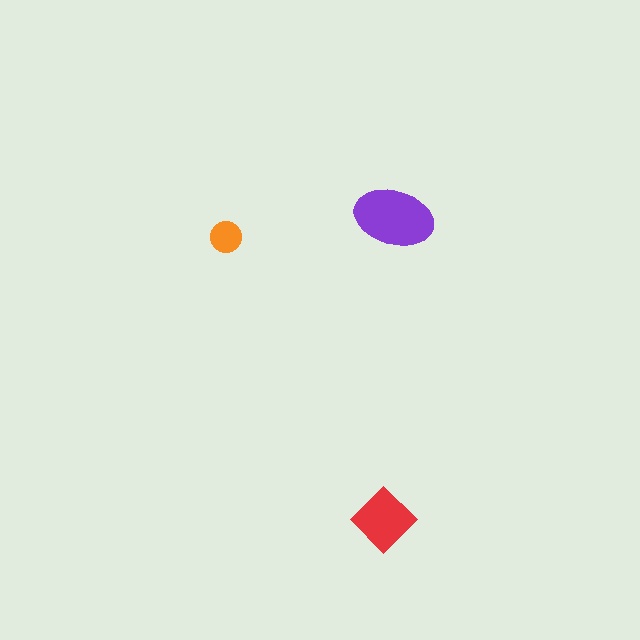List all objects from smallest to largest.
The orange circle, the red diamond, the purple ellipse.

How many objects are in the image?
There are 3 objects in the image.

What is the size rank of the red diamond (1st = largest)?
2nd.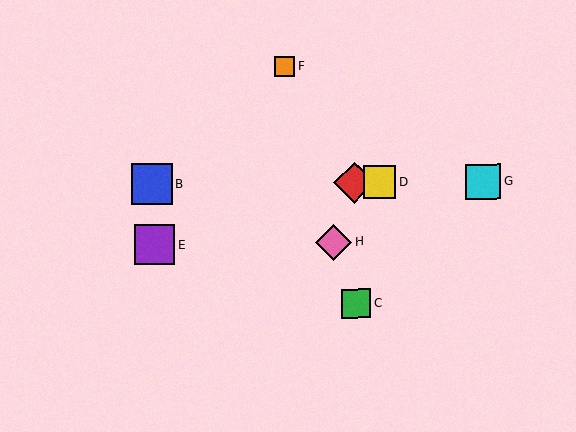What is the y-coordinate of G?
Object G is at y≈181.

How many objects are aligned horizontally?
4 objects (A, B, D, G) are aligned horizontally.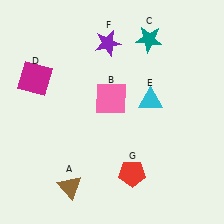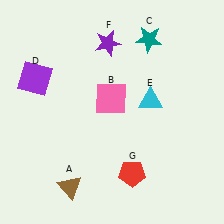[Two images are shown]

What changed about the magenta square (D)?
In Image 1, D is magenta. In Image 2, it changed to purple.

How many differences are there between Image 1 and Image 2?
There is 1 difference between the two images.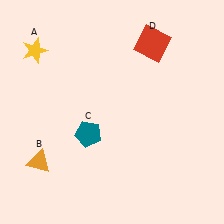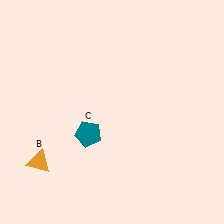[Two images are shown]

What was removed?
The red square (D), the yellow star (A) were removed in Image 2.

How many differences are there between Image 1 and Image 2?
There are 2 differences between the two images.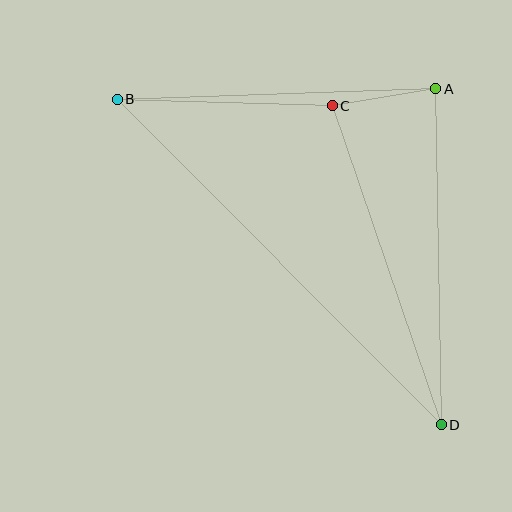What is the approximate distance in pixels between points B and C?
The distance between B and C is approximately 215 pixels.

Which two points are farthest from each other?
Points B and D are farthest from each other.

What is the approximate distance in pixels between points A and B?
The distance between A and B is approximately 319 pixels.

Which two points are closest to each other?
Points A and C are closest to each other.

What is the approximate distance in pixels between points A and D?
The distance between A and D is approximately 336 pixels.